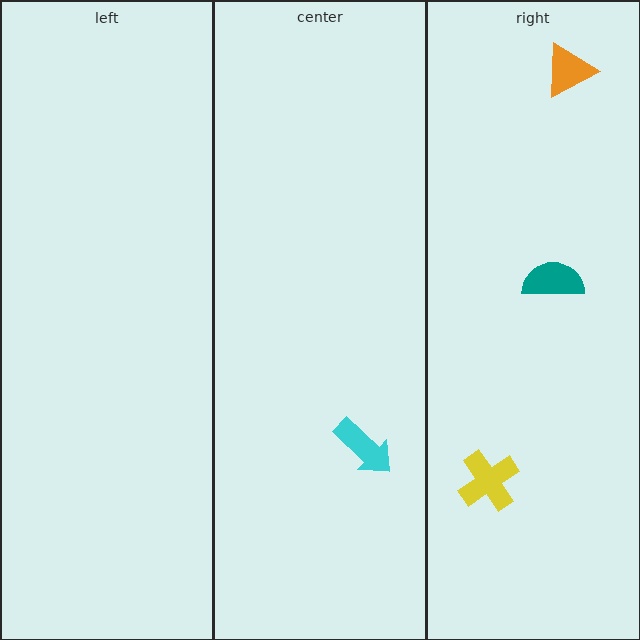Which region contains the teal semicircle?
The right region.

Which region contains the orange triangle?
The right region.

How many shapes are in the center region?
1.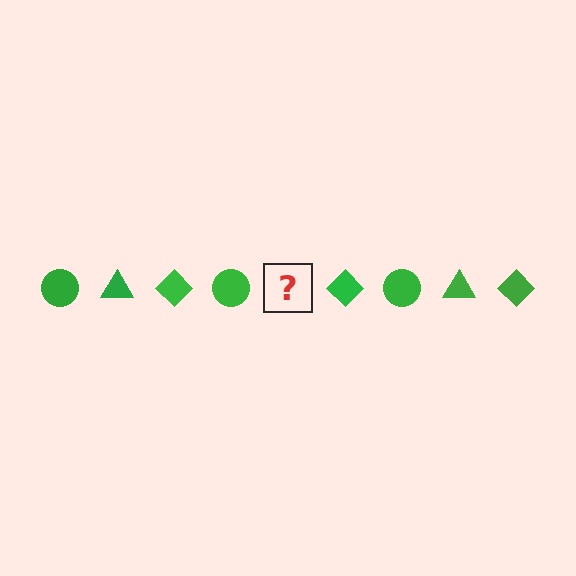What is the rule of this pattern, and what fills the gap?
The rule is that the pattern cycles through circle, triangle, diamond shapes in green. The gap should be filled with a green triangle.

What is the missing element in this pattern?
The missing element is a green triangle.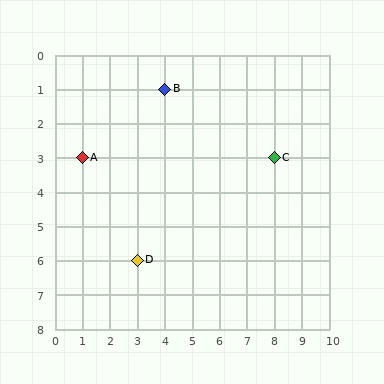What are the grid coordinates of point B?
Point B is at grid coordinates (4, 1).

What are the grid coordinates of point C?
Point C is at grid coordinates (8, 3).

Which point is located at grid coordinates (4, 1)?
Point B is at (4, 1).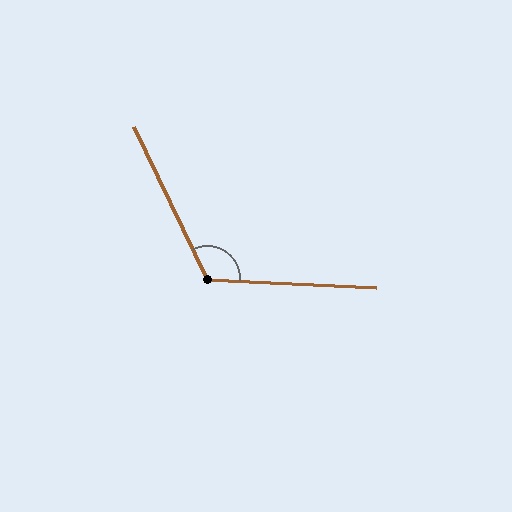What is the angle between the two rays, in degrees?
Approximately 119 degrees.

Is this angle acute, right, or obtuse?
It is obtuse.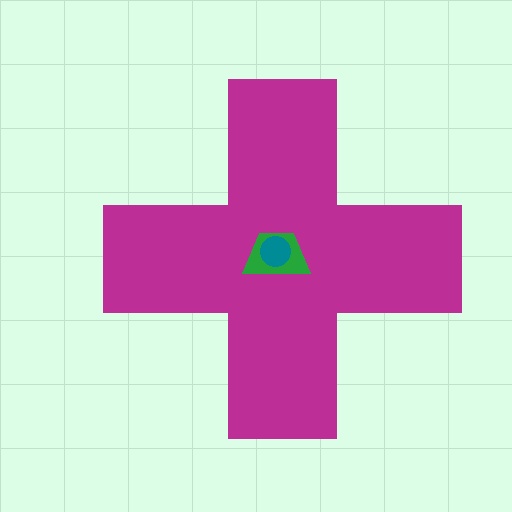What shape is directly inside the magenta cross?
The green trapezoid.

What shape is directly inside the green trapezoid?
The teal circle.